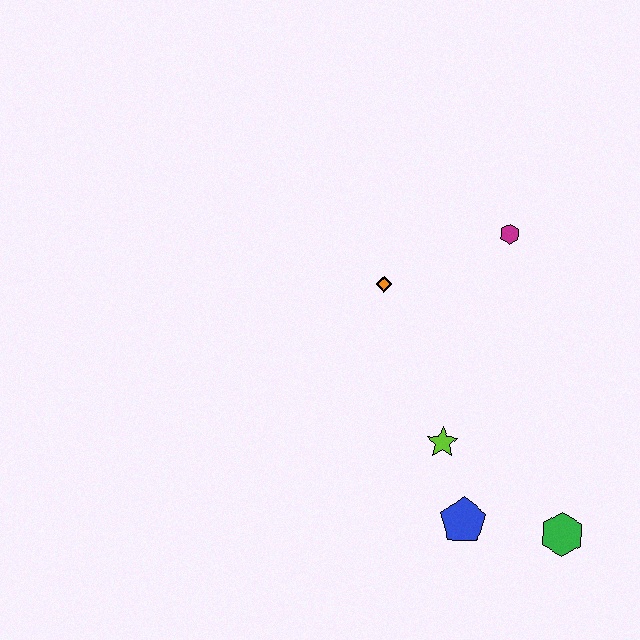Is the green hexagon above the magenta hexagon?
No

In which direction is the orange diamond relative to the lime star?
The orange diamond is above the lime star.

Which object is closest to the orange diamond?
The magenta hexagon is closest to the orange diamond.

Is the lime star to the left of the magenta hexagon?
Yes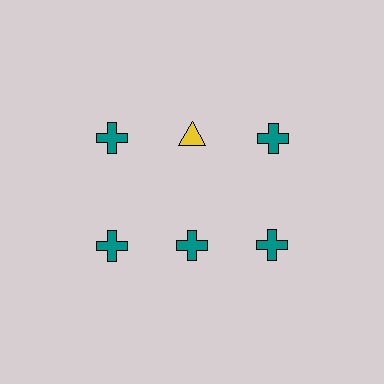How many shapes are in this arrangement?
There are 6 shapes arranged in a grid pattern.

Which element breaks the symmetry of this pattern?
The yellow triangle in the top row, second from left column breaks the symmetry. All other shapes are teal crosses.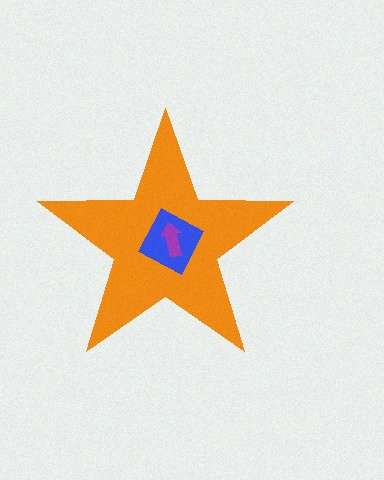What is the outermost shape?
The orange star.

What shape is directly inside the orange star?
The blue square.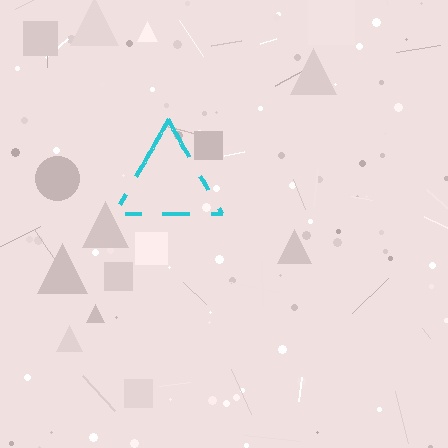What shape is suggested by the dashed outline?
The dashed outline suggests a triangle.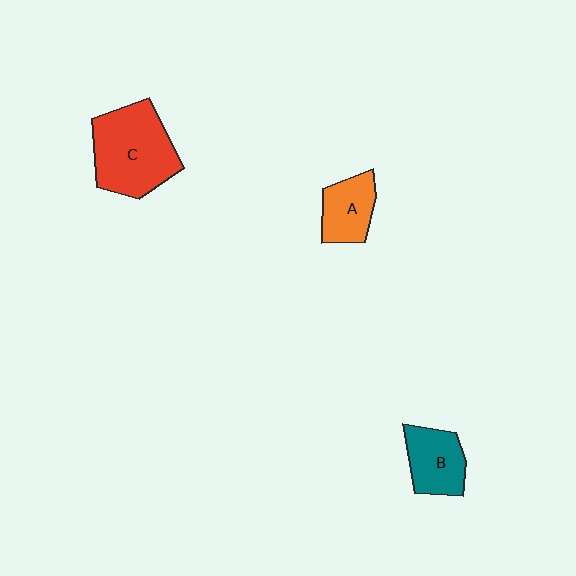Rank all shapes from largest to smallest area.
From largest to smallest: C (red), B (teal), A (orange).